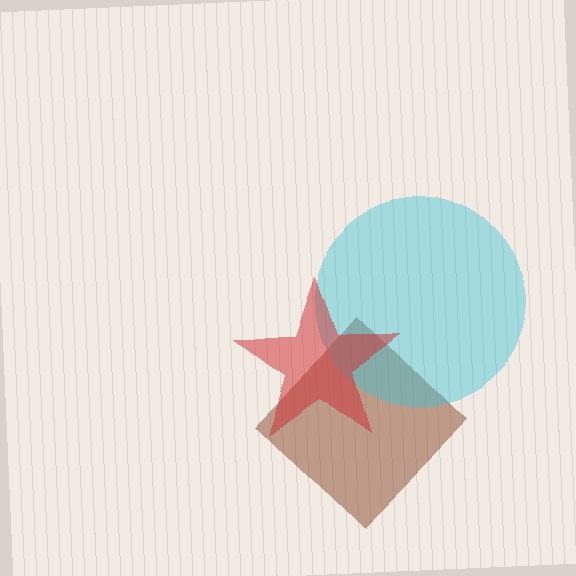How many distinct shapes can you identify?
There are 3 distinct shapes: a brown diamond, a cyan circle, a red star.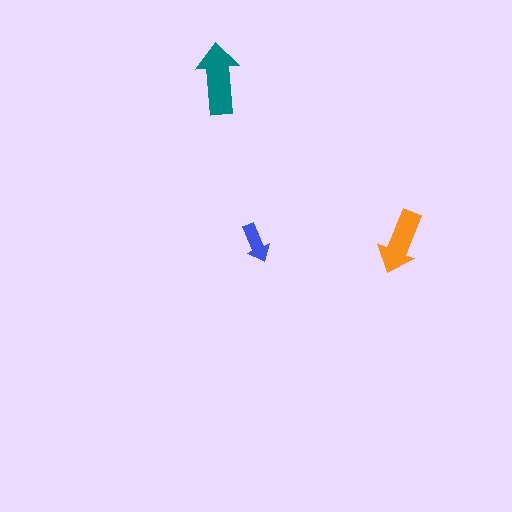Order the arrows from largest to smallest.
the teal one, the orange one, the blue one.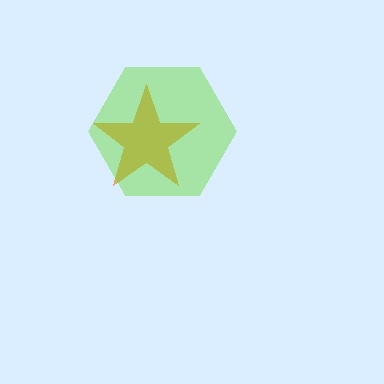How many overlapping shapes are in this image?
There are 2 overlapping shapes in the image.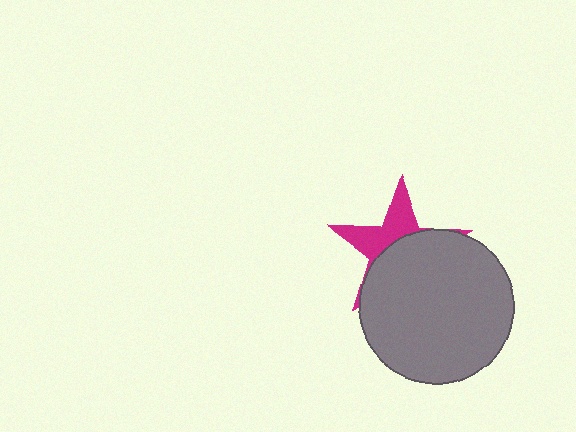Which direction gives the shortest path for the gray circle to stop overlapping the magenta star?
Moving down gives the shortest separation.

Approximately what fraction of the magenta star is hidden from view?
Roughly 61% of the magenta star is hidden behind the gray circle.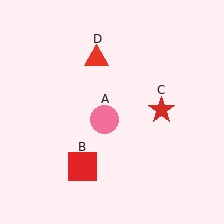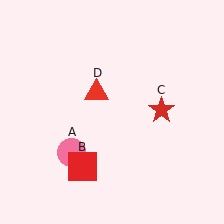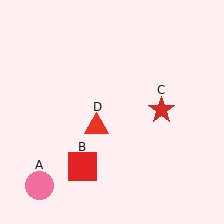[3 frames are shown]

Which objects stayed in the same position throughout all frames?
Red square (object B) and red star (object C) remained stationary.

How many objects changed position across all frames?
2 objects changed position: pink circle (object A), red triangle (object D).